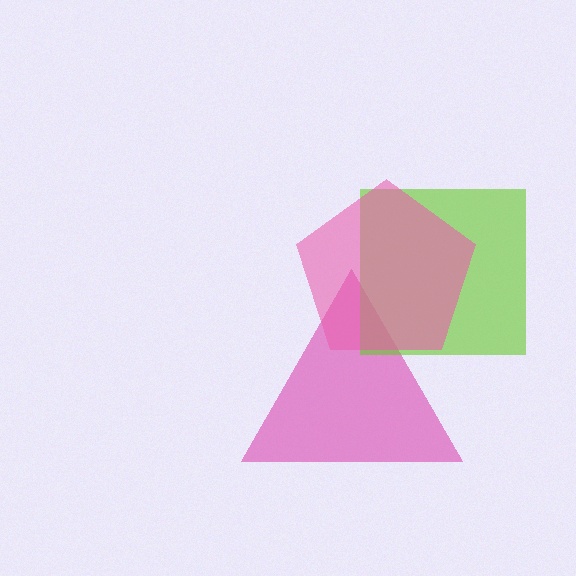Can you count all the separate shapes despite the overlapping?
Yes, there are 3 separate shapes.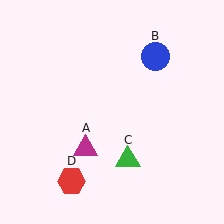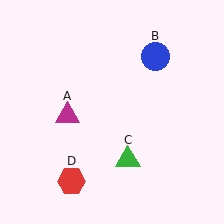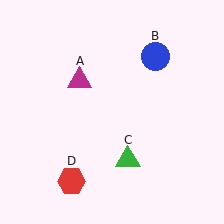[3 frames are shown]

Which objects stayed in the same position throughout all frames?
Blue circle (object B) and green triangle (object C) and red hexagon (object D) remained stationary.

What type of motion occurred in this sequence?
The magenta triangle (object A) rotated clockwise around the center of the scene.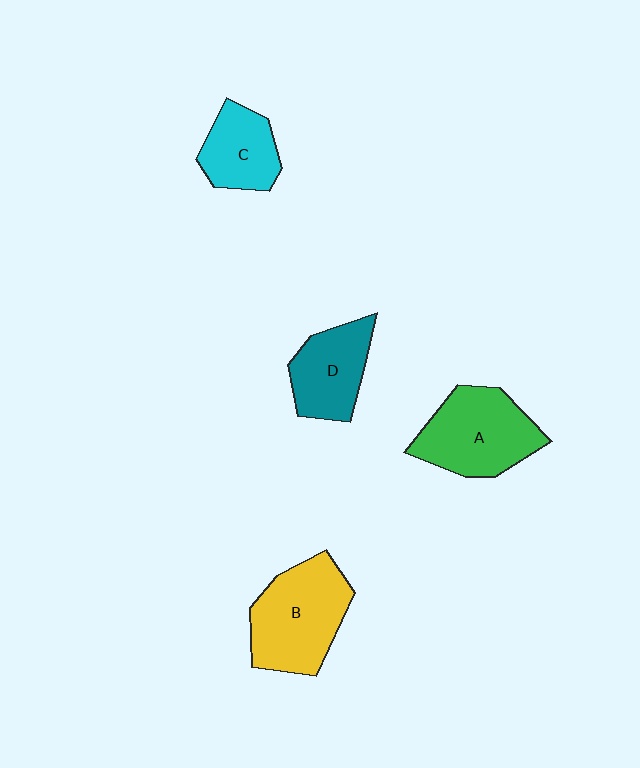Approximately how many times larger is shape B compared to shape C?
Approximately 1.6 times.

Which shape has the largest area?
Shape B (yellow).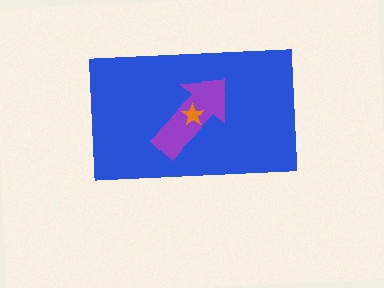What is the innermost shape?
The orange star.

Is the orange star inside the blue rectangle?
Yes.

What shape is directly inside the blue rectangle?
The purple arrow.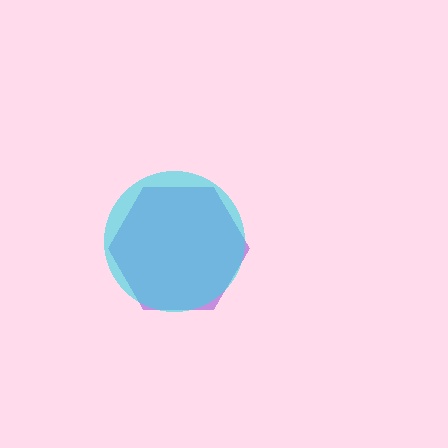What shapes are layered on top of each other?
The layered shapes are: a purple hexagon, a cyan circle.